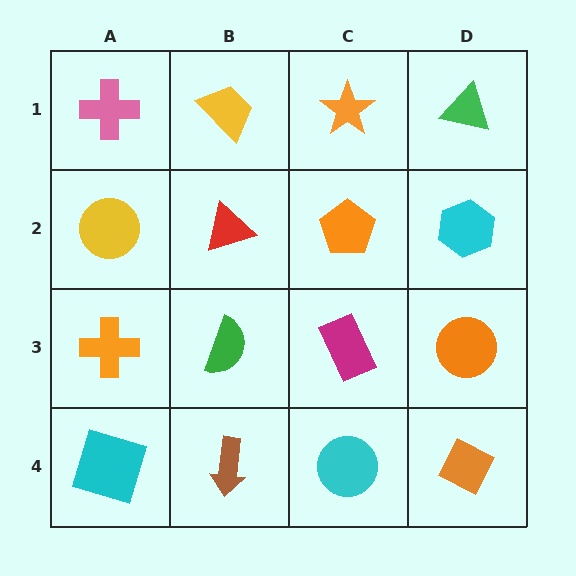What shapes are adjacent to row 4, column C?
A magenta rectangle (row 3, column C), a brown arrow (row 4, column B), an orange diamond (row 4, column D).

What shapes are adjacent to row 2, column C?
An orange star (row 1, column C), a magenta rectangle (row 3, column C), a red triangle (row 2, column B), a cyan hexagon (row 2, column D).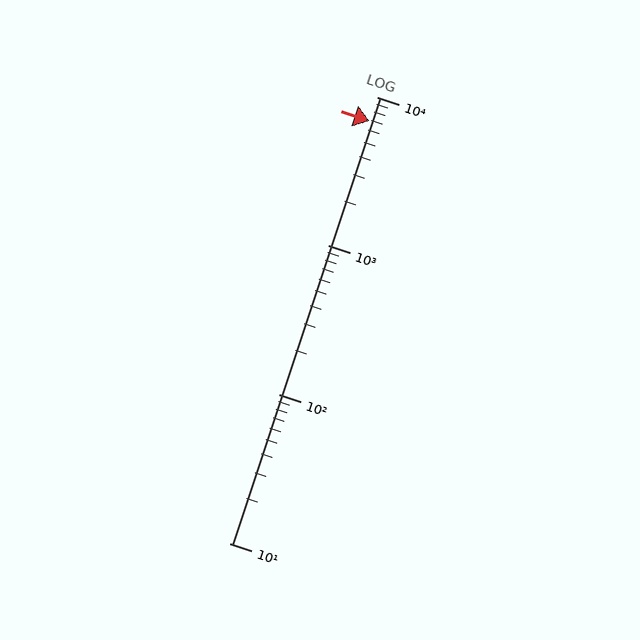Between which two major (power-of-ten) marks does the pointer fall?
The pointer is between 1000 and 10000.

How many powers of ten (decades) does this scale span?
The scale spans 3 decades, from 10 to 10000.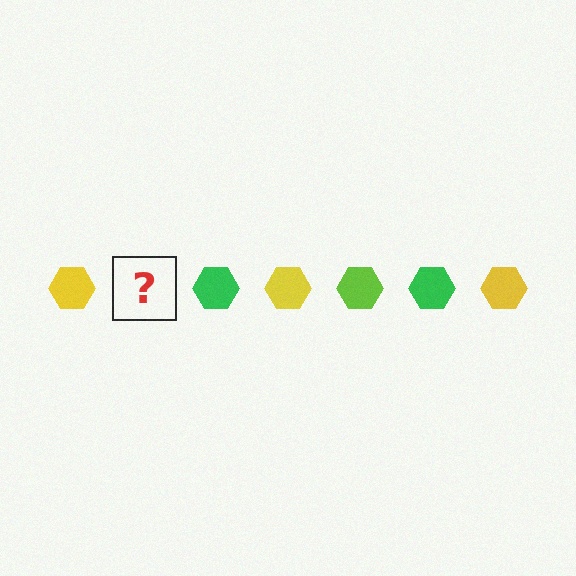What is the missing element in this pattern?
The missing element is a lime hexagon.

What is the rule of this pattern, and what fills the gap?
The rule is that the pattern cycles through yellow, lime, green hexagons. The gap should be filled with a lime hexagon.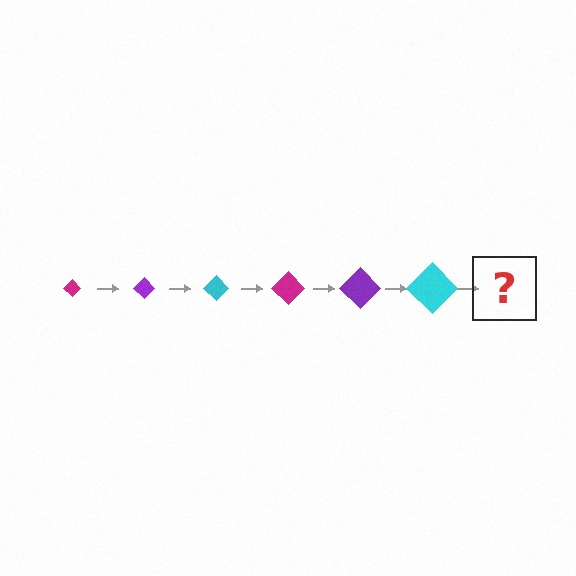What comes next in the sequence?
The next element should be a magenta diamond, larger than the previous one.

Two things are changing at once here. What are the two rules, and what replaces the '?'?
The two rules are that the diamond grows larger each step and the color cycles through magenta, purple, and cyan. The '?' should be a magenta diamond, larger than the previous one.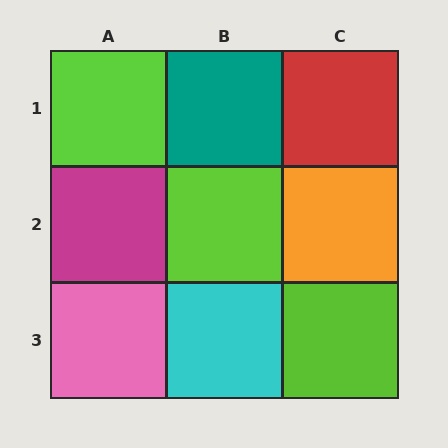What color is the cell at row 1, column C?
Red.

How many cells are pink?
1 cell is pink.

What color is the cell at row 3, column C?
Lime.